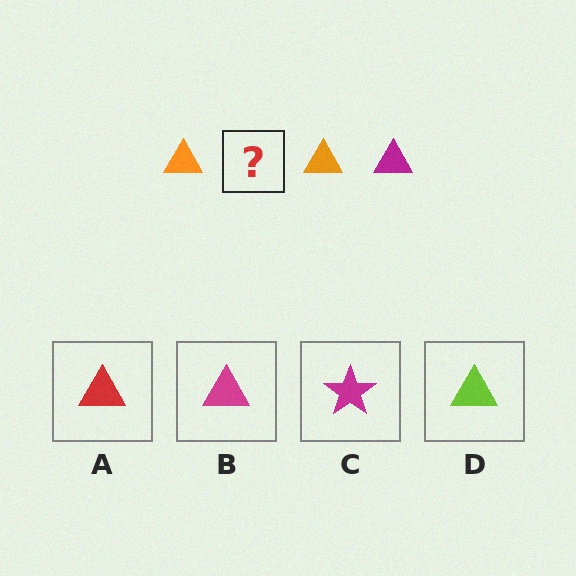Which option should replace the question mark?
Option B.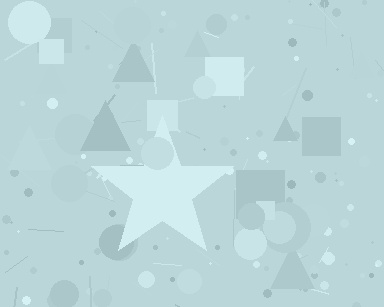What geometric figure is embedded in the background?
A star is embedded in the background.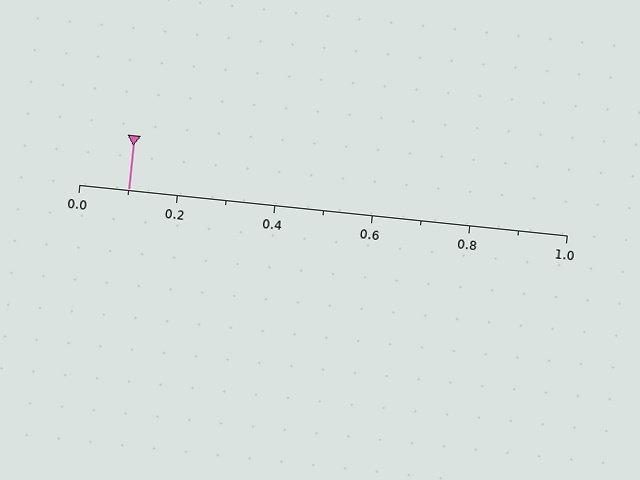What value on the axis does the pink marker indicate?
The marker indicates approximately 0.1.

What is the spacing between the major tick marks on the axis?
The major ticks are spaced 0.2 apart.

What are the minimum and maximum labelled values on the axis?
The axis runs from 0.0 to 1.0.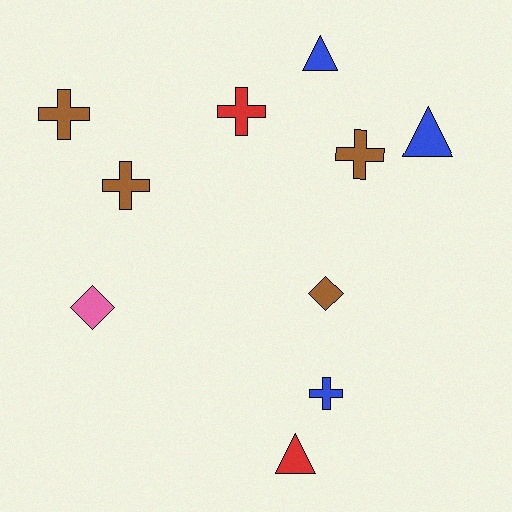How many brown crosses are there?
There are 3 brown crosses.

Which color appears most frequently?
Brown, with 4 objects.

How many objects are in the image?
There are 10 objects.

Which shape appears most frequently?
Cross, with 5 objects.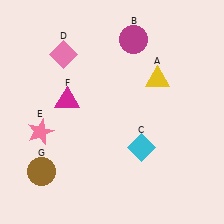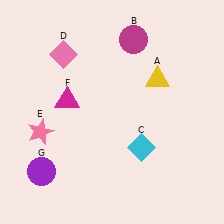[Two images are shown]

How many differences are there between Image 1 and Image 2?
There is 1 difference between the two images.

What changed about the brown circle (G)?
In Image 1, G is brown. In Image 2, it changed to purple.